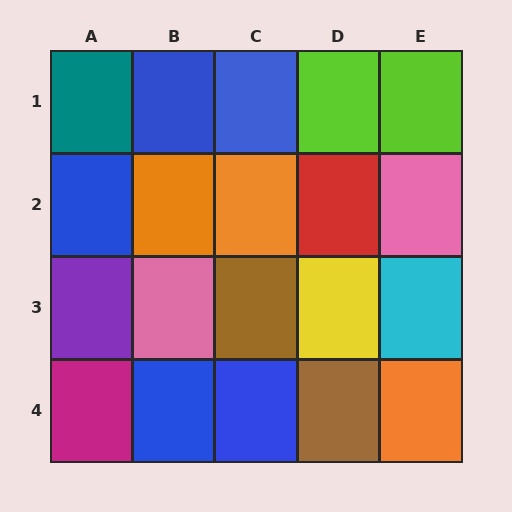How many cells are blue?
5 cells are blue.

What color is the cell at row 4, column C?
Blue.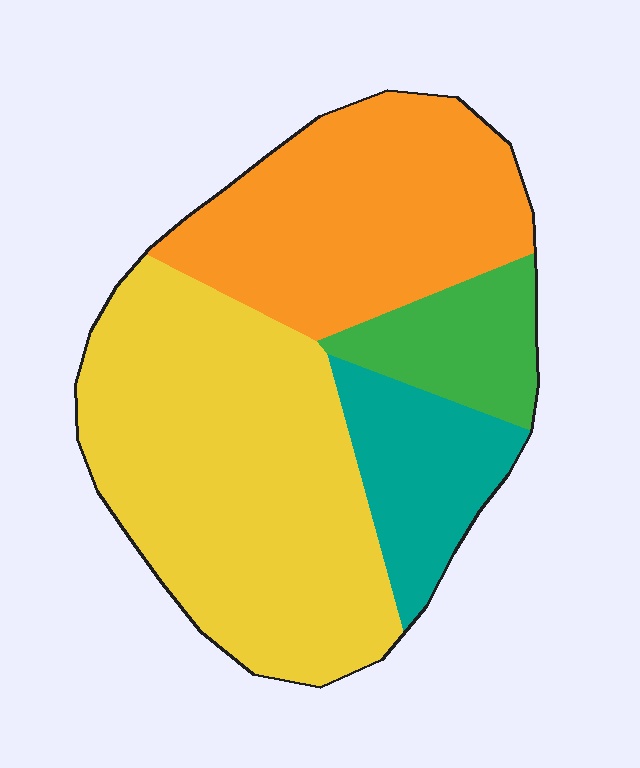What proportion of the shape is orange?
Orange covers about 30% of the shape.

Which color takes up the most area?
Yellow, at roughly 45%.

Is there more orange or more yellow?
Yellow.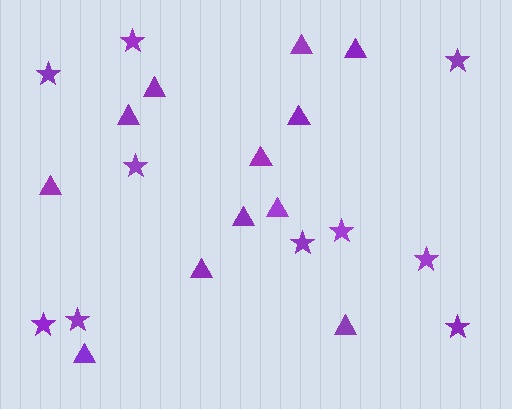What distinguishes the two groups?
There are 2 groups: one group of stars (10) and one group of triangles (12).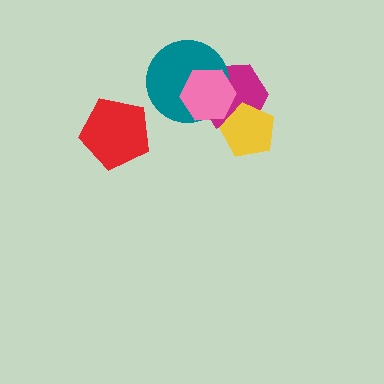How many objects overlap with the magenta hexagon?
3 objects overlap with the magenta hexagon.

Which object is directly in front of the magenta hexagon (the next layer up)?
The teal circle is directly in front of the magenta hexagon.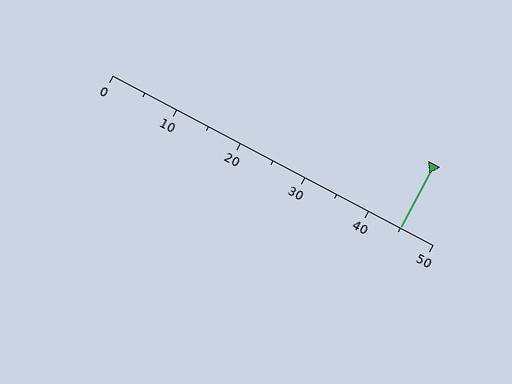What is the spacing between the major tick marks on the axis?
The major ticks are spaced 10 apart.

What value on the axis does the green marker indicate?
The marker indicates approximately 45.